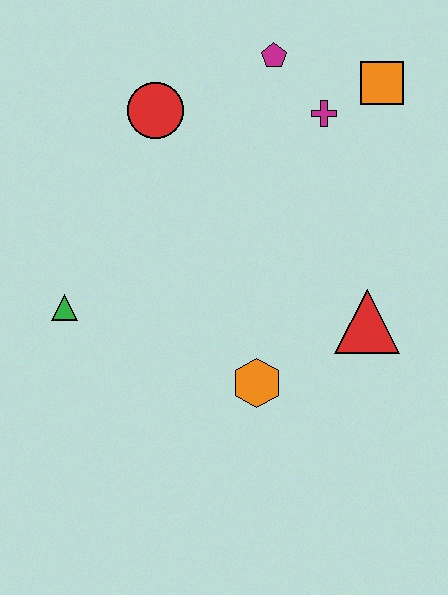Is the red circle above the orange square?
No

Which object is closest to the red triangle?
The orange hexagon is closest to the red triangle.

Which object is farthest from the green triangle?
The orange square is farthest from the green triangle.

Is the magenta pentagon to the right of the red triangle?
No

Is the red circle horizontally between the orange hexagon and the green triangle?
Yes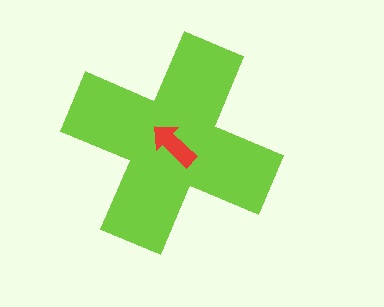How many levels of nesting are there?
2.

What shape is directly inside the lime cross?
The red arrow.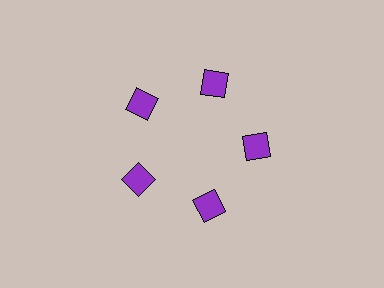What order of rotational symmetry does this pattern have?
This pattern has 5-fold rotational symmetry.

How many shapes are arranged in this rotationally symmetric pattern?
There are 5 shapes, arranged in 5 groups of 1.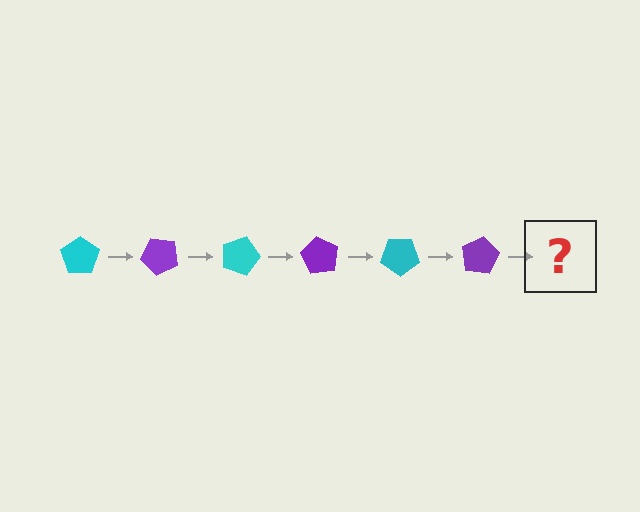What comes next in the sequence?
The next element should be a cyan pentagon, rotated 270 degrees from the start.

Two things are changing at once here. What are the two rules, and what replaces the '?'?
The two rules are that it rotates 45 degrees each step and the color cycles through cyan and purple. The '?' should be a cyan pentagon, rotated 270 degrees from the start.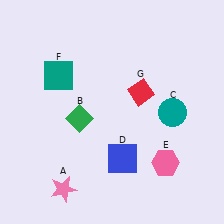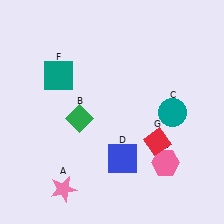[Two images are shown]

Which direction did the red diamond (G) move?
The red diamond (G) moved down.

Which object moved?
The red diamond (G) moved down.